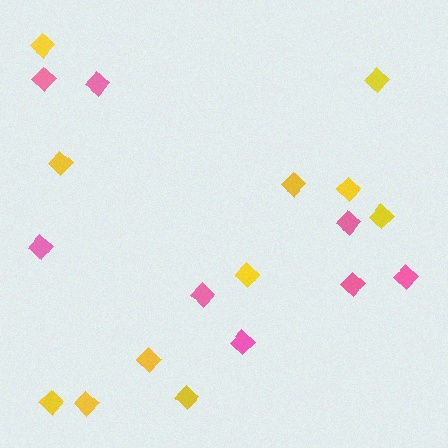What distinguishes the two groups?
There are 2 groups: one group of pink diamonds (8) and one group of yellow diamonds (11).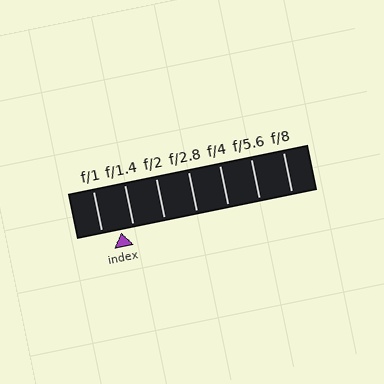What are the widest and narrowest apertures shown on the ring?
The widest aperture shown is f/1 and the narrowest is f/8.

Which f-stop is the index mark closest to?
The index mark is closest to f/1.4.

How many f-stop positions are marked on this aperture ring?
There are 7 f-stop positions marked.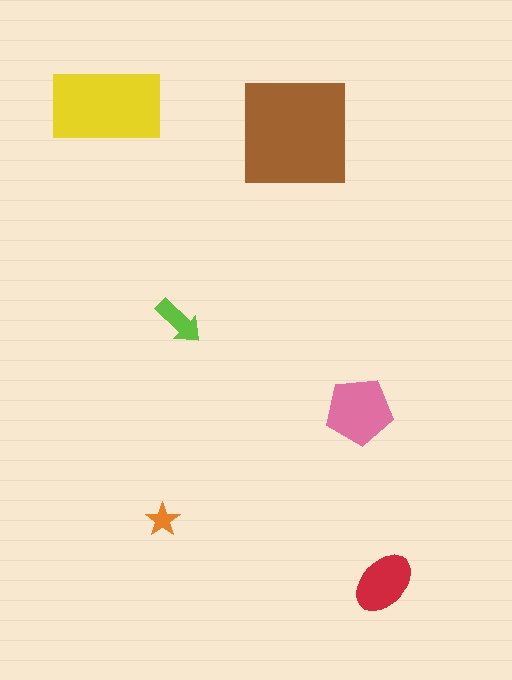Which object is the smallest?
The orange star.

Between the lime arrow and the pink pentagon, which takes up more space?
The pink pentagon.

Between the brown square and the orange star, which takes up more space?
The brown square.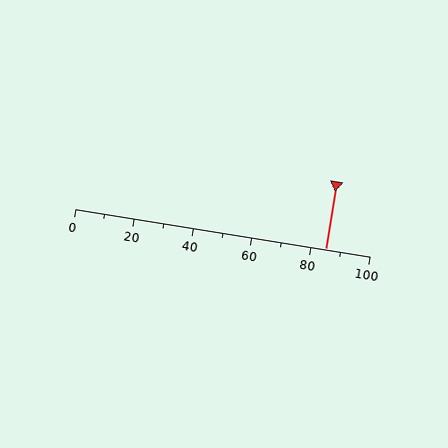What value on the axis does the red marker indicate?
The marker indicates approximately 85.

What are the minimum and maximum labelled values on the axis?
The axis runs from 0 to 100.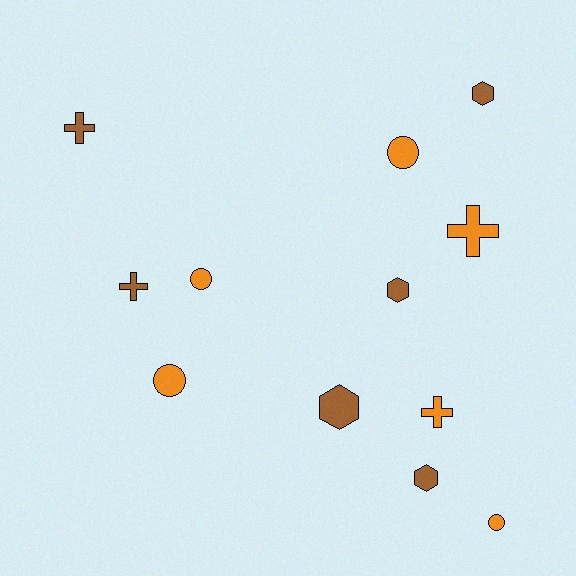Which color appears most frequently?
Brown, with 6 objects.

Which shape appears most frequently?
Cross, with 4 objects.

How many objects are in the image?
There are 12 objects.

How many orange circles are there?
There are 4 orange circles.